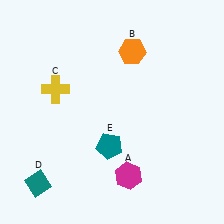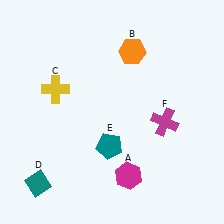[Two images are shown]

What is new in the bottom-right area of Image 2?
A magenta cross (F) was added in the bottom-right area of Image 2.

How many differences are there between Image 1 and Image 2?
There is 1 difference between the two images.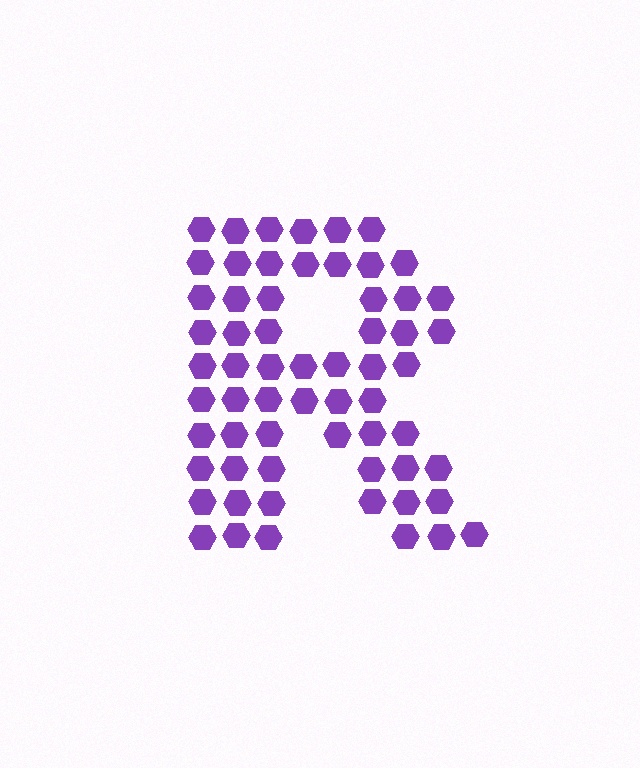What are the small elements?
The small elements are hexagons.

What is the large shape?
The large shape is the letter R.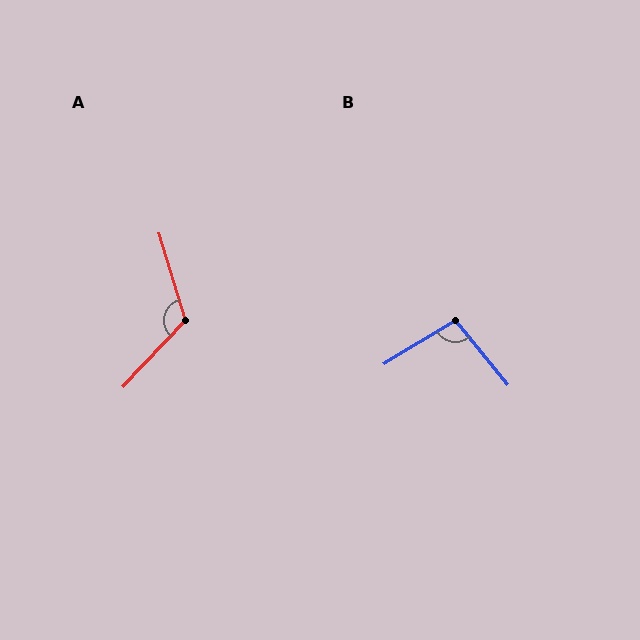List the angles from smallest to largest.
B (98°), A (120°).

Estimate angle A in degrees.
Approximately 120 degrees.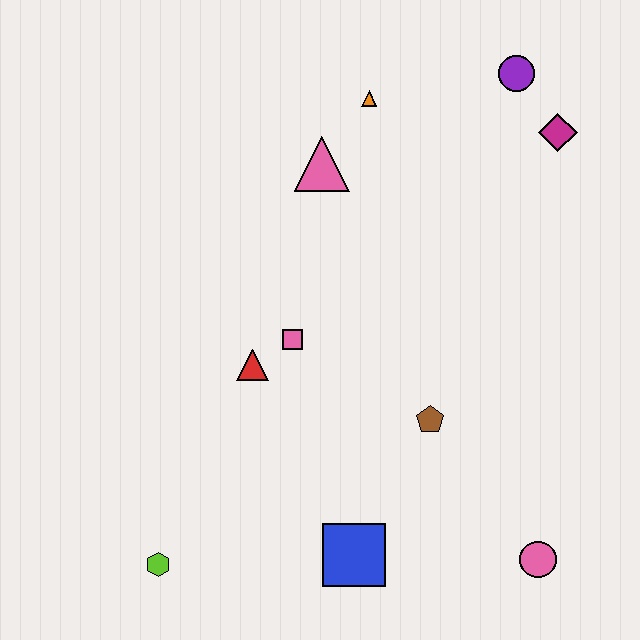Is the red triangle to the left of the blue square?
Yes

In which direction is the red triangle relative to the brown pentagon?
The red triangle is to the left of the brown pentagon.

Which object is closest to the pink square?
The red triangle is closest to the pink square.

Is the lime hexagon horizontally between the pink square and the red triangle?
No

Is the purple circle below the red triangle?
No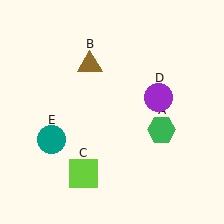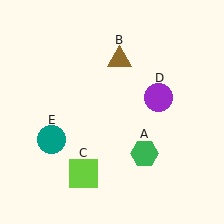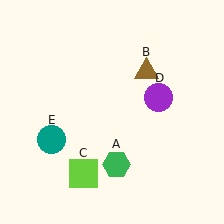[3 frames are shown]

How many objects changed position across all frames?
2 objects changed position: green hexagon (object A), brown triangle (object B).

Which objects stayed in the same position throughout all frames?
Lime square (object C) and purple circle (object D) and teal circle (object E) remained stationary.